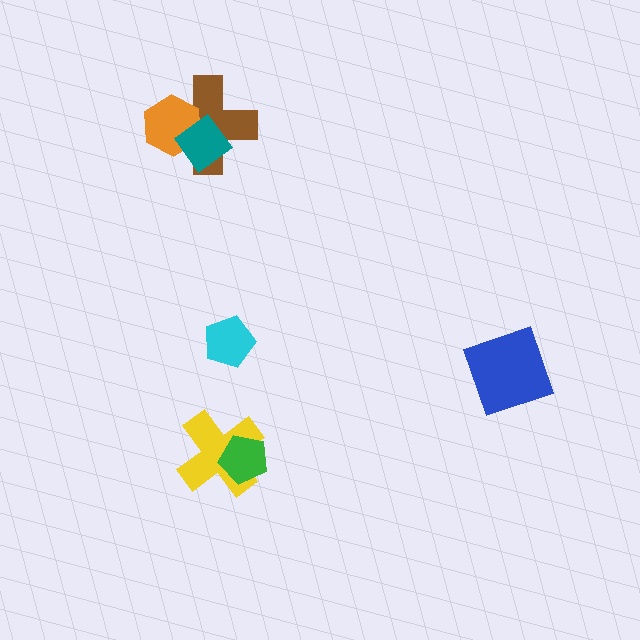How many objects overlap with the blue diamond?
0 objects overlap with the blue diamond.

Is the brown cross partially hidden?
Yes, it is partially covered by another shape.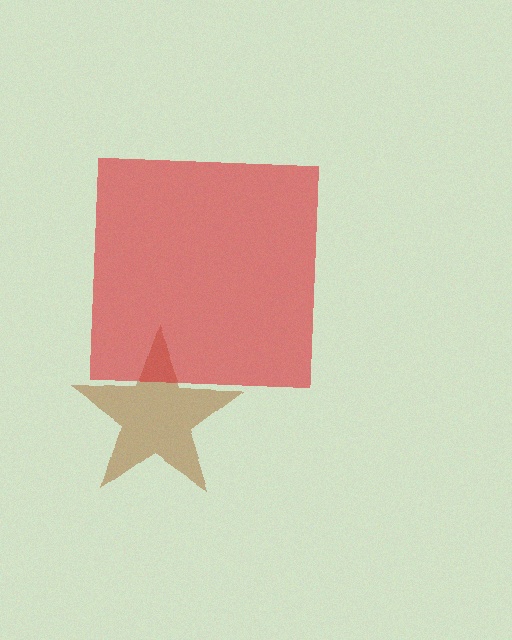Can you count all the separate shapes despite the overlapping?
Yes, there are 2 separate shapes.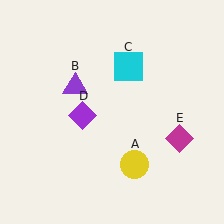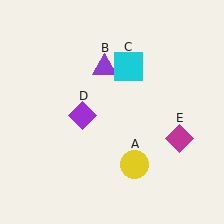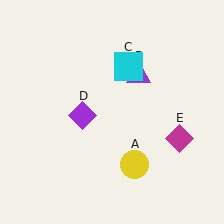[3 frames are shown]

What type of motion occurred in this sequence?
The purple triangle (object B) rotated clockwise around the center of the scene.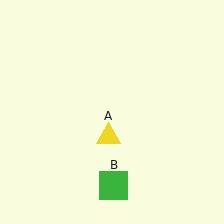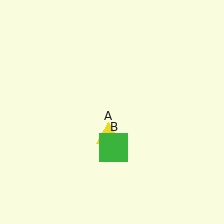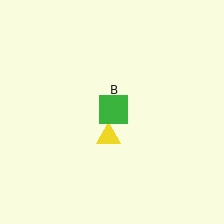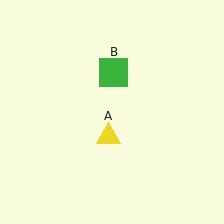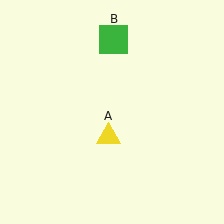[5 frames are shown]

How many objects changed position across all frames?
1 object changed position: green square (object B).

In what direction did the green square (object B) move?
The green square (object B) moved up.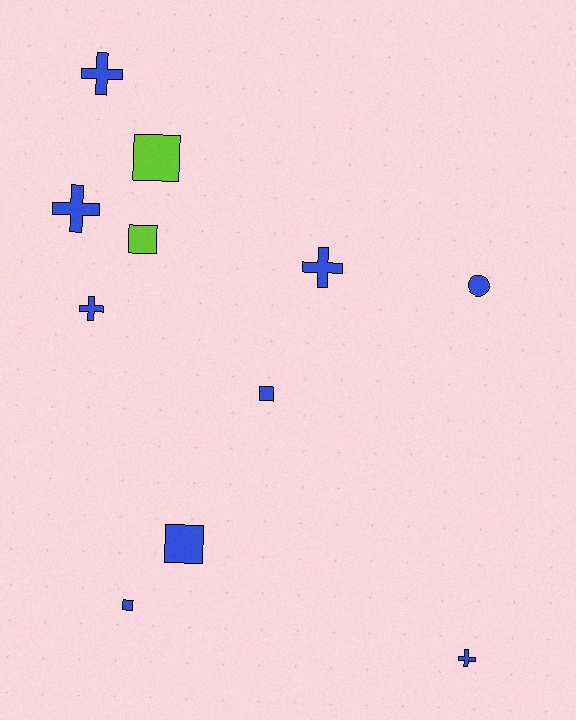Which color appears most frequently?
Blue, with 9 objects.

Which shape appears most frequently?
Square, with 5 objects.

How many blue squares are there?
There are 3 blue squares.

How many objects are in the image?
There are 11 objects.